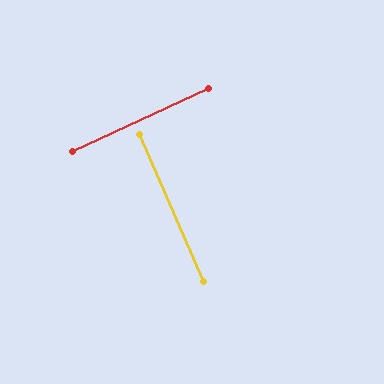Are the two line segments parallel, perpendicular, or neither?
Perpendicular — they meet at approximately 88°.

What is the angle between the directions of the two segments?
Approximately 88 degrees.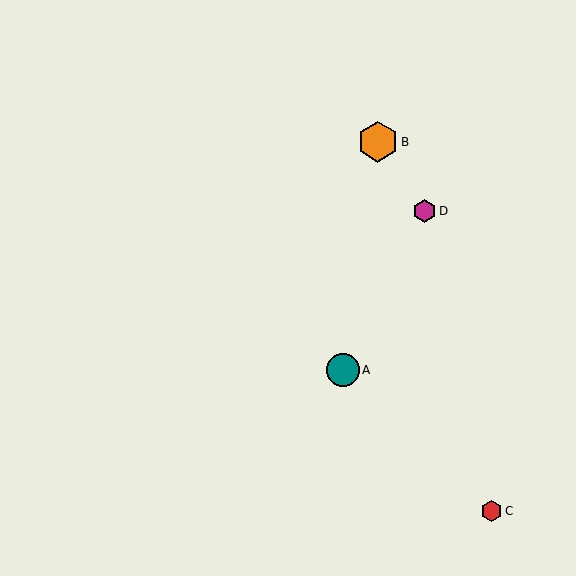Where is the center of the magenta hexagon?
The center of the magenta hexagon is at (424, 211).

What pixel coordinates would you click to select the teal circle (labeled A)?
Click at (343, 370) to select the teal circle A.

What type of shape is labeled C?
Shape C is a red hexagon.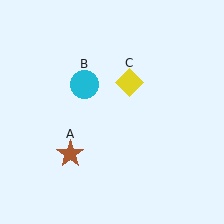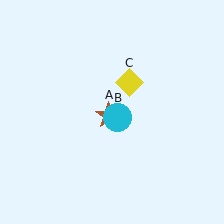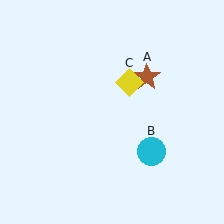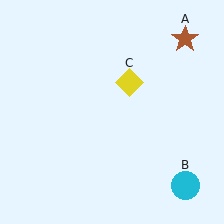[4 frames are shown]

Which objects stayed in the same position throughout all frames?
Yellow diamond (object C) remained stationary.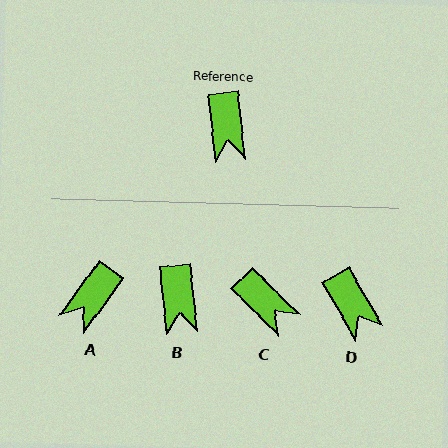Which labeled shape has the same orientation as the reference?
B.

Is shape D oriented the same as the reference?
No, it is off by about 24 degrees.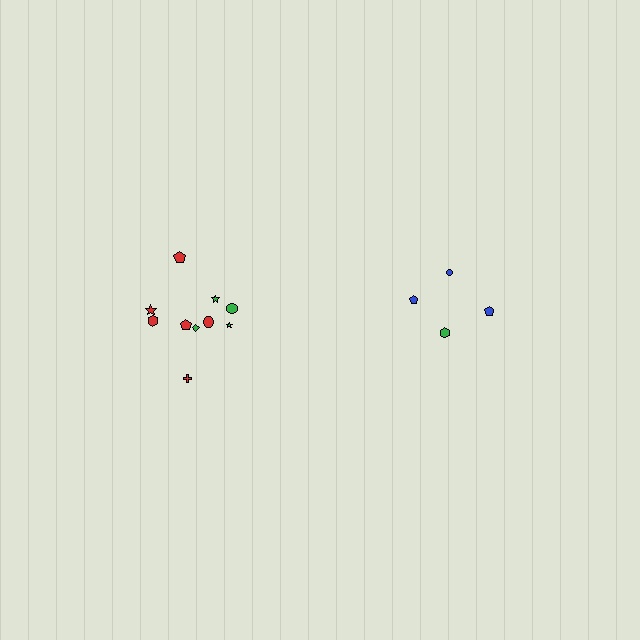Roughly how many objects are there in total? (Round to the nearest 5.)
Roughly 15 objects in total.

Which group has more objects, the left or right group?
The left group.